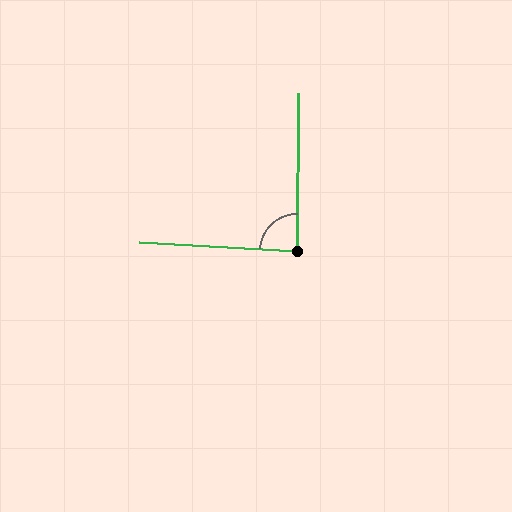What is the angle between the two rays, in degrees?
Approximately 88 degrees.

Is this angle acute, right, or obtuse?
It is approximately a right angle.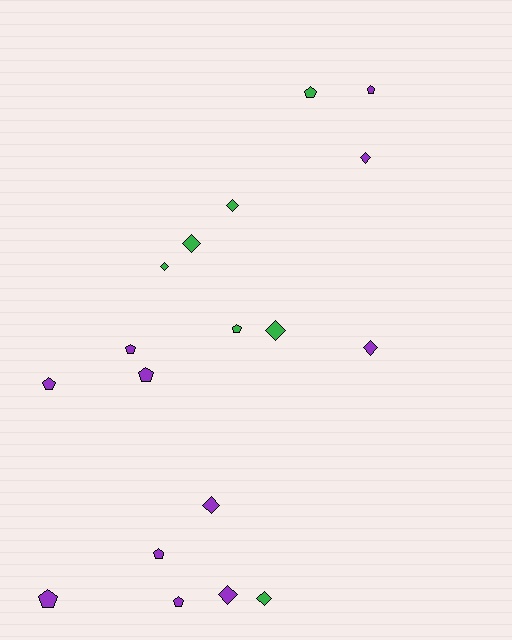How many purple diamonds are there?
There are 4 purple diamonds.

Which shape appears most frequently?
Diamond, with 9 objects.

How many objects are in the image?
There are 18 objects.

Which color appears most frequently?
Purple, with 11 objects.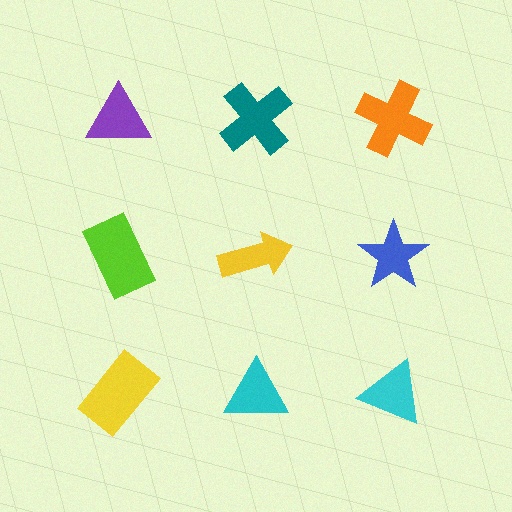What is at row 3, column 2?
A cyan triangle.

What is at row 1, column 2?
A teal cross.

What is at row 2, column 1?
A lime rectangle.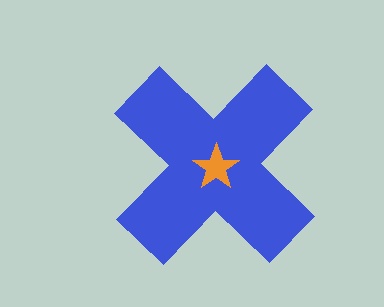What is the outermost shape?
The blue cross.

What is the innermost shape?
The orange star.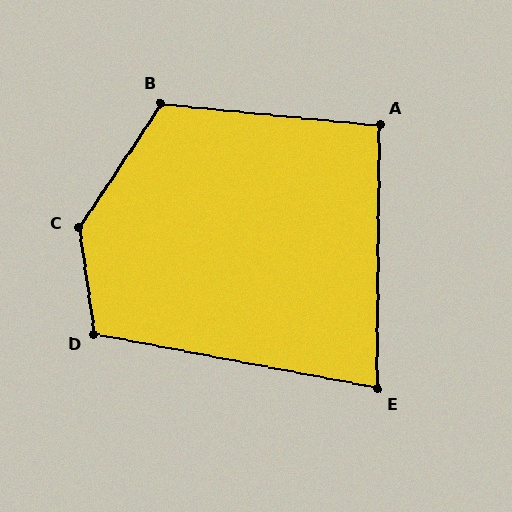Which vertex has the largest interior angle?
C, at approximately 138 degrees.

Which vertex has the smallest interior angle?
E, at approximately 80 degrees.